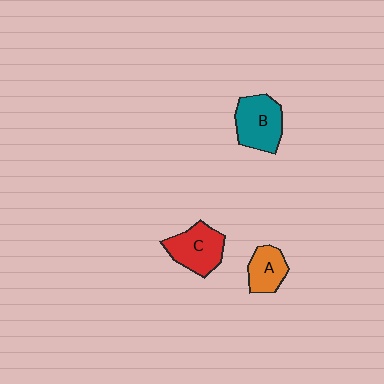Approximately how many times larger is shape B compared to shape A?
Approximately 1.5 times.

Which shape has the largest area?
Shape B (teal).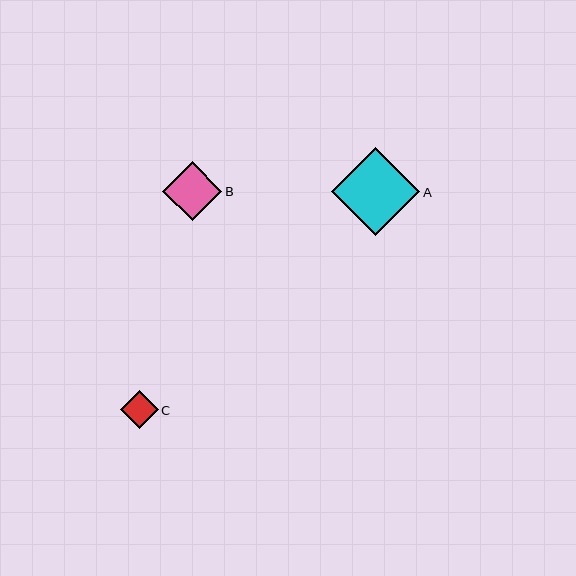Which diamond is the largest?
Diamond A is the largest with a size of approximately 88 pixels.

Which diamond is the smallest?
Diamond C is the smallest with a size of approximately 38 pixels.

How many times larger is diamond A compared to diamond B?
Diamond A is approximately 1.5 times the size of diamond B.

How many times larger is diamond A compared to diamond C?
Diamond A is approximately 2.3 times the size of diamond C.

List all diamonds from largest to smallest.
From largest to smallest: A, B, C.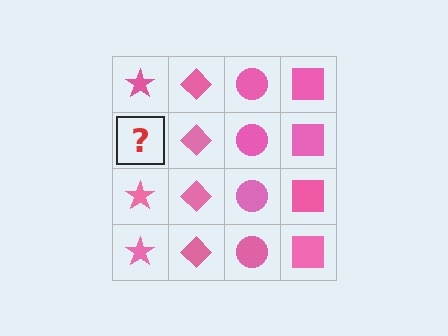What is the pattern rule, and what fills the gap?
The rule is that each column has a consistent shape. The gap should be filled with a pink star.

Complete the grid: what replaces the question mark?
The question mark should be replaced with a pink star.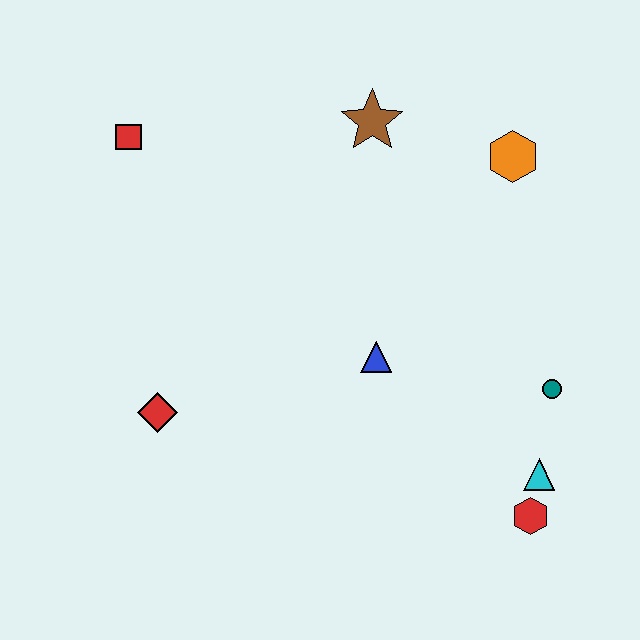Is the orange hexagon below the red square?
Yes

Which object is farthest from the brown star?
The red hexagon is farthest from the brown star.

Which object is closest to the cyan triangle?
The red hexagon is closest to the cyan triangle.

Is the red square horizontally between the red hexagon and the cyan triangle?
No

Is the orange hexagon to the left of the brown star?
No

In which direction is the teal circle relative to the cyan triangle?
The teal circle is above the cyan triangle.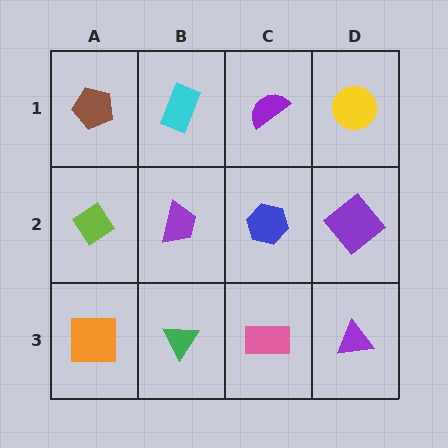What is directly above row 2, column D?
A yellow circle.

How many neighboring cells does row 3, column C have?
3.